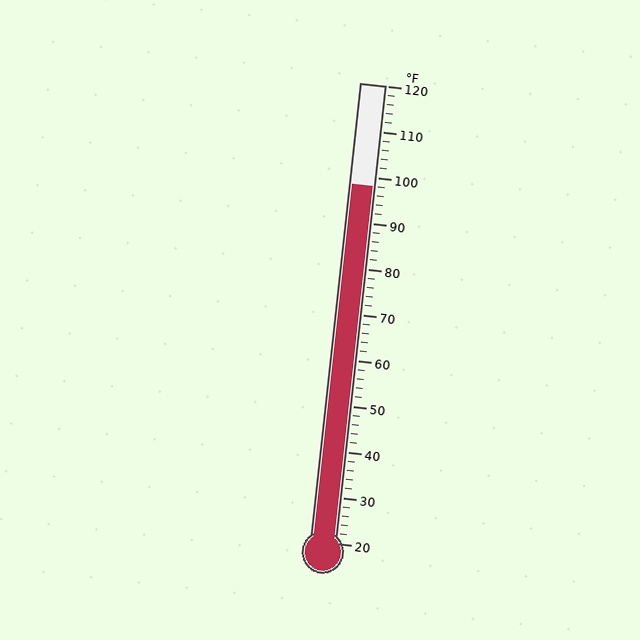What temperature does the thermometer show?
The thermometer shows approximately 98°F.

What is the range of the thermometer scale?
The thermometer scale ranges from 20°F to 120°F.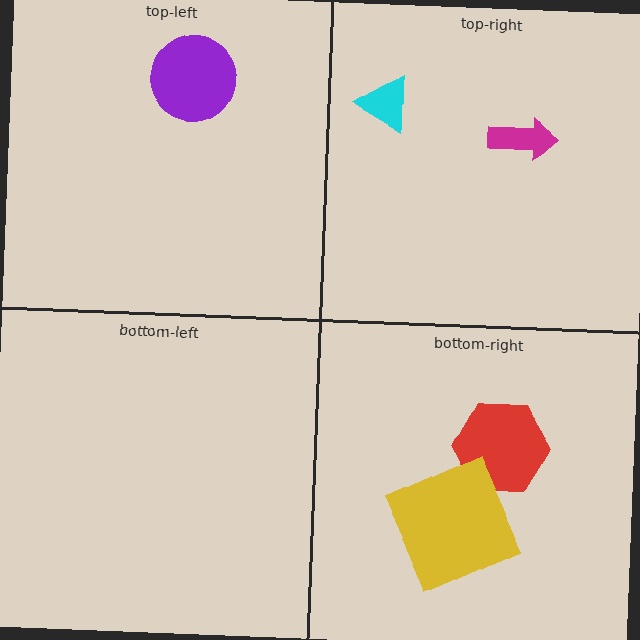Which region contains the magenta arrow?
The top-right region.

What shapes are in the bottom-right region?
The red hexagon, the yellow square.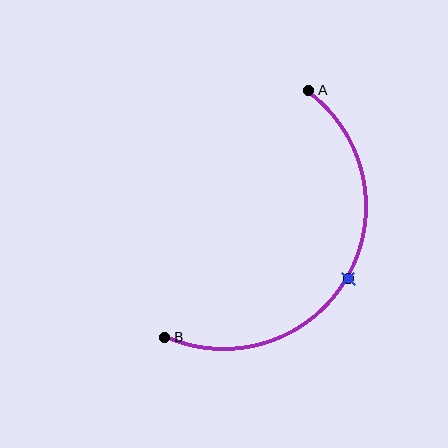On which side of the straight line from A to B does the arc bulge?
The arc bulges to the right of the straight line connecting A and B.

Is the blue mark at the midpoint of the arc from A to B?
Yes. The blue mark lies on the arc at equal arc-length from both A and B — it is the arc midpoint.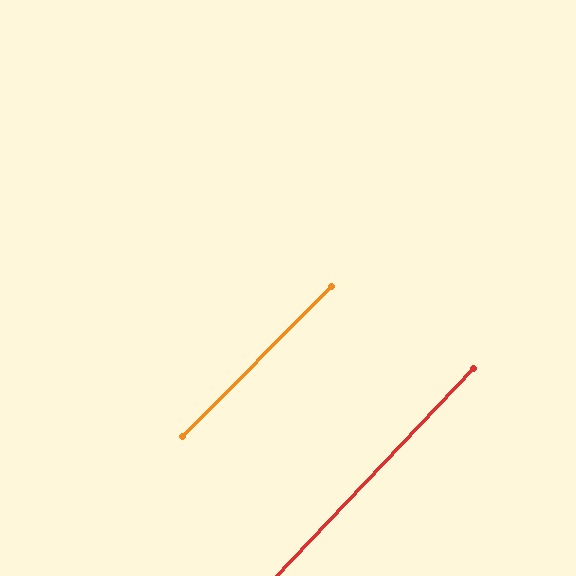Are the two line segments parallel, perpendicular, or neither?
Parallel — their directions differ by only 1.4°.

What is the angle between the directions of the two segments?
Approximately 1 degree.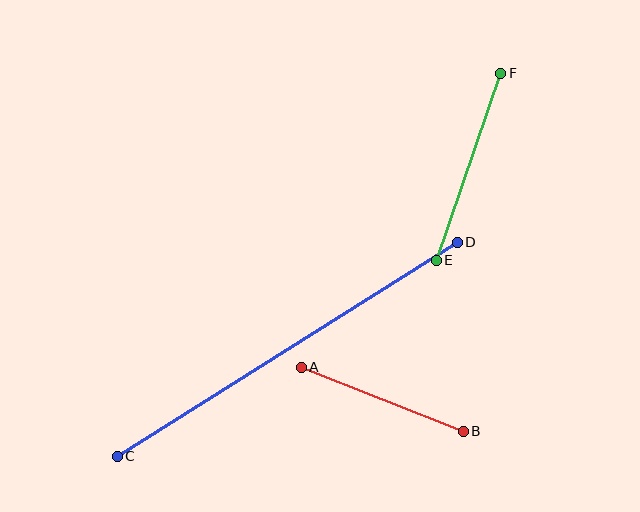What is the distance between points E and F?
The distance is approximately 198 pixels.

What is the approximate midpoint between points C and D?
The midpoint is at approximately (287, 349) pixels.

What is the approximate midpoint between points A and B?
The midpoint is at approximately (382, 399) pixels.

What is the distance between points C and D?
The distance is approximately 402 pixels.